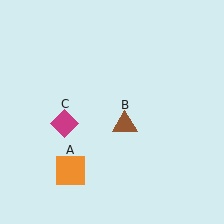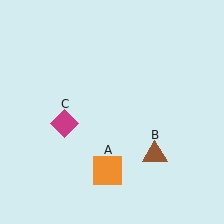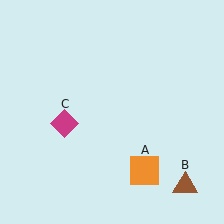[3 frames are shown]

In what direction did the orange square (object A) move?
The orange square (object A) moved right.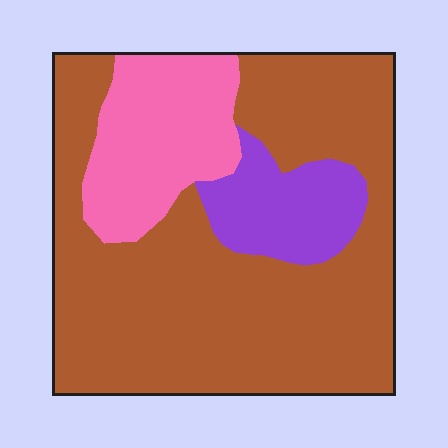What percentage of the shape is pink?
Pink takes up about one fifth (1/5) of the shape.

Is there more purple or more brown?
Brown.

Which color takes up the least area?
Purple, at roughly 10%.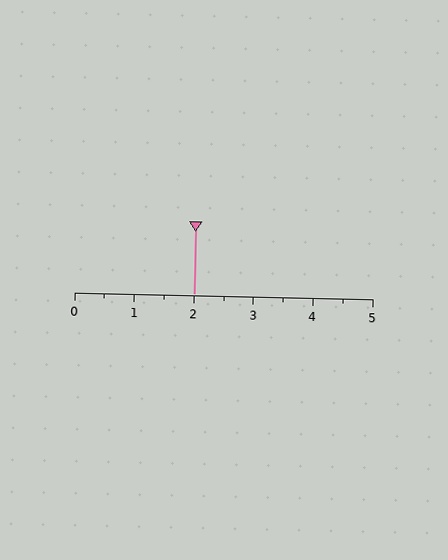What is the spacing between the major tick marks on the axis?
The major ticks are spaced 1 apart.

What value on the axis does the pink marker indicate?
The marker indicates approximately 2.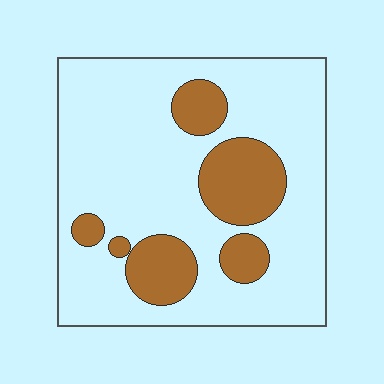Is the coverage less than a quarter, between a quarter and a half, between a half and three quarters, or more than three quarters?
Less than a quarter.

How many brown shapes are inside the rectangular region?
6.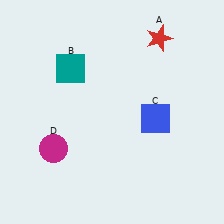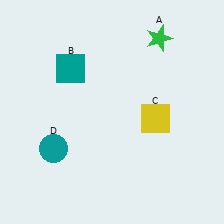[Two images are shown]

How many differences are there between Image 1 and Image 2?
There are 3 differences between the two images.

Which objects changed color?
A changed from red to green. C changed from blue to yellow. D changed from magenta to teal.